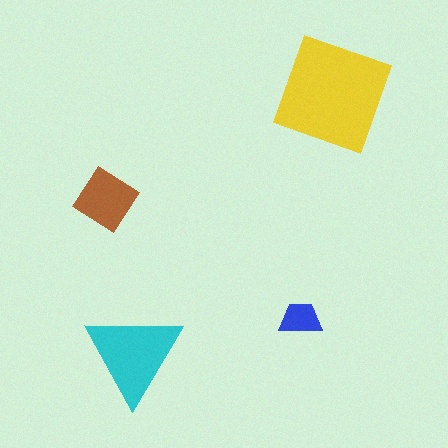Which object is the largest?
The yellow square.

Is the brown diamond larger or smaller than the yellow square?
Smaller.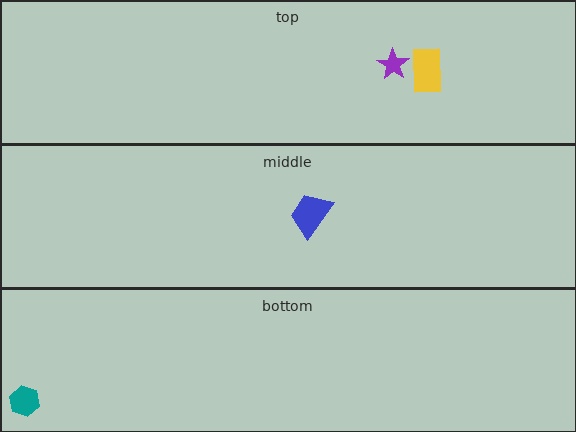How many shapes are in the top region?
2.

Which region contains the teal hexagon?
The bottom region.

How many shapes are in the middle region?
1.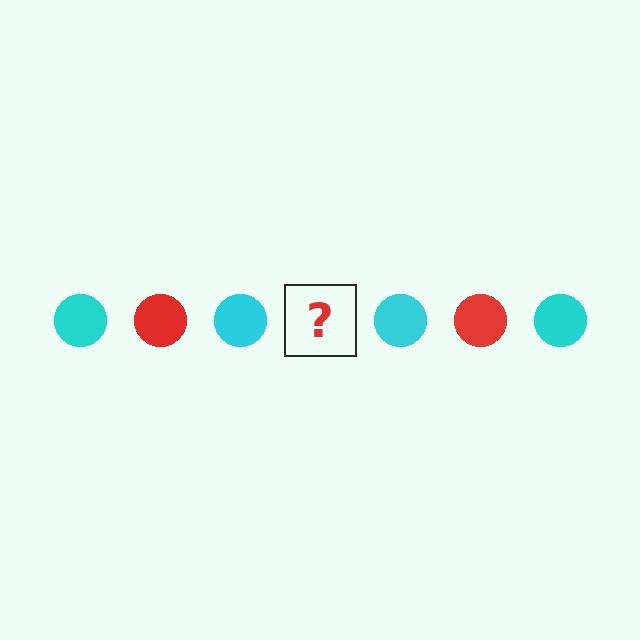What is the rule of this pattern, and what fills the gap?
The rule is that the pattern cycles through cyan, red circles. The gap should be filled with a red circle.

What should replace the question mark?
The question mark should be replaced with a red circle.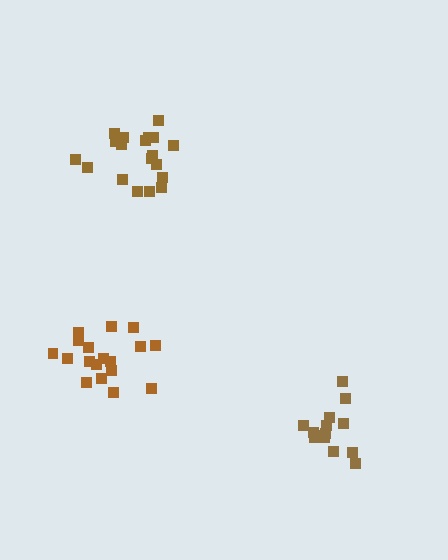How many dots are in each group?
Group 1: 14 dots, Group 2: 19 dots, Group 3: 18 dots (51 total).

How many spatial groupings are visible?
There are 3 spatial groupings.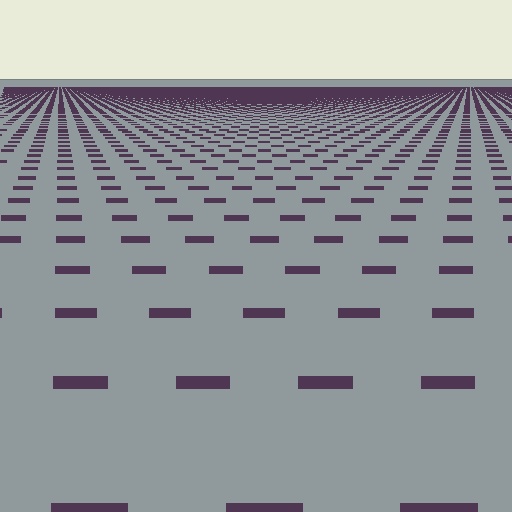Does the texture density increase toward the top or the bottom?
Density increases toward the top.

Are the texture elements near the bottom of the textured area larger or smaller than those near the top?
Larger. Near the bottom, elements are closer to the viewer and appear at a bigger on-screen size.